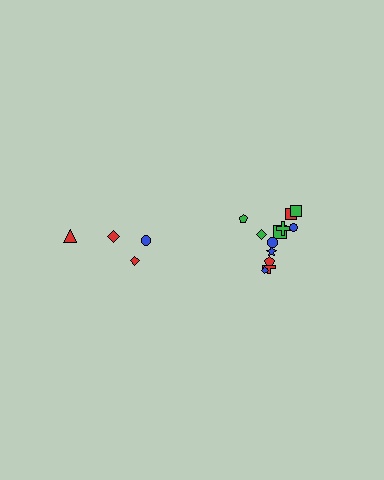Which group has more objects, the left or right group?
The right group.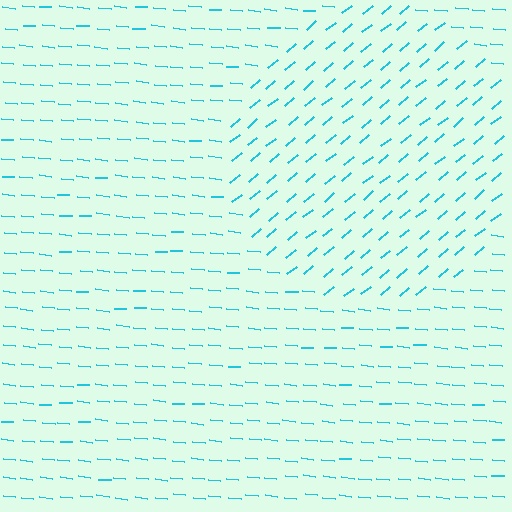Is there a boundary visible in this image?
Yes, there is a texture boundary formed by a change in line orientation.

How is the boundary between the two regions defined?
The boundary is defined purely by a change in line orientation (approximately 45 degrees difference). All lines are the same color and thickness.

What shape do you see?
I see a circle.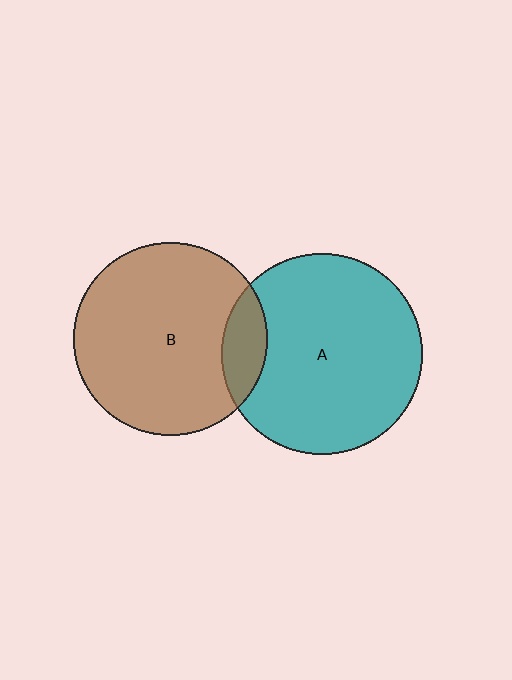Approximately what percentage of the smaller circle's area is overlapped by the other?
Approximately 15%.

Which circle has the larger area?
Circle A (teal).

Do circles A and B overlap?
Yes.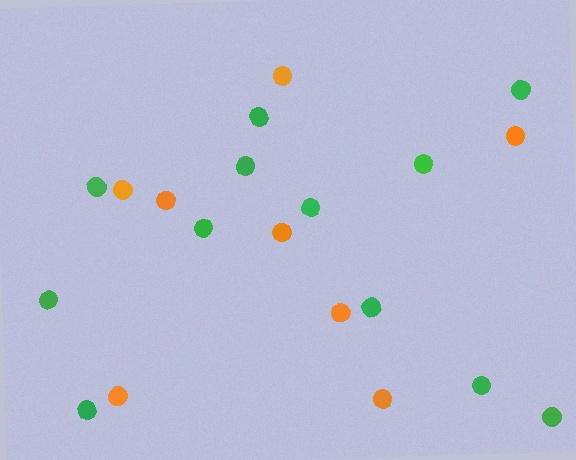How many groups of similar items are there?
There are 2 groups: one group of orange circles (8) and one group of green circles (12).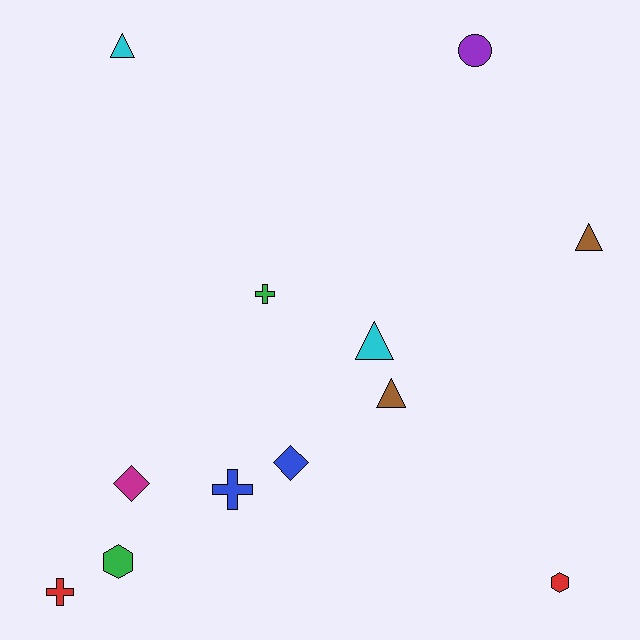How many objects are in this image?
There are 12 objects.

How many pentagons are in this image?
There are no pentagons.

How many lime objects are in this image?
There are no lime objects.